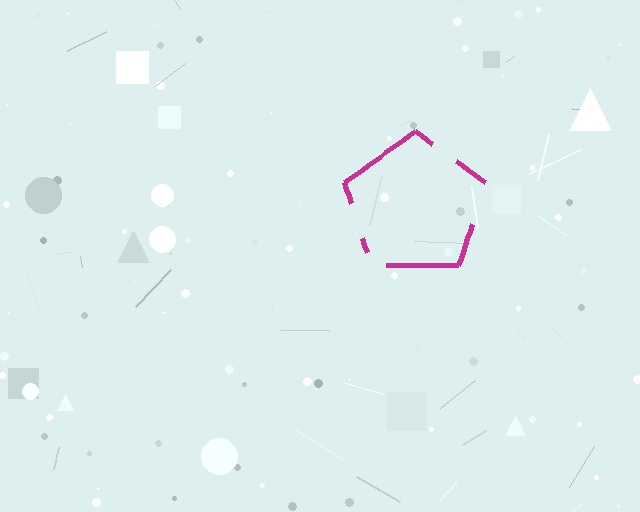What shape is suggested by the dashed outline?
The dashed outline suggests a pentagon.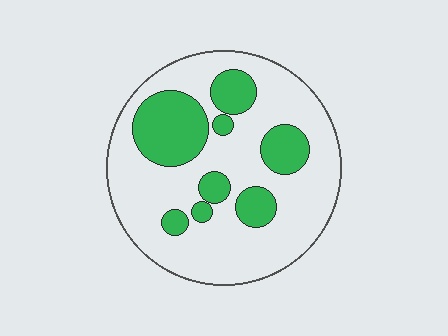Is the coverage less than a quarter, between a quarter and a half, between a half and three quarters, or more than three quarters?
Between a quarter and a half.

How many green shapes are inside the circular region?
8.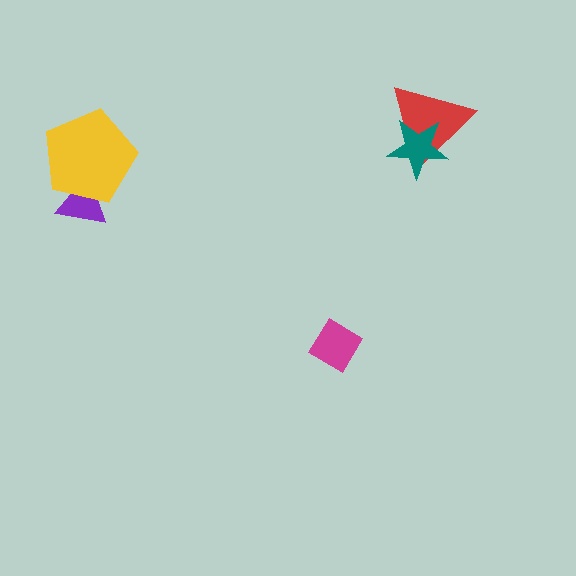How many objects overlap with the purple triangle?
1 object overlaps with the purple triangle.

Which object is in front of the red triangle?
The teal star is in front of the red triangle.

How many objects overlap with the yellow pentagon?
1 object overlaps with the yellow pentagon.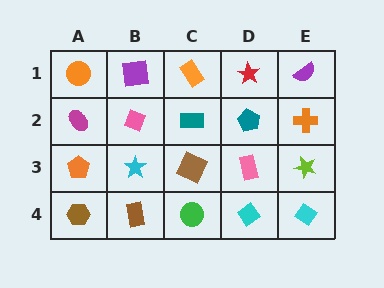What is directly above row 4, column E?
A lime star.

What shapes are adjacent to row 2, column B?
A purple square (row 1, column B), a cyan star (row 3, column B), a magenta ellipse (row 2, column A), a teal rectangle (row 2, column C).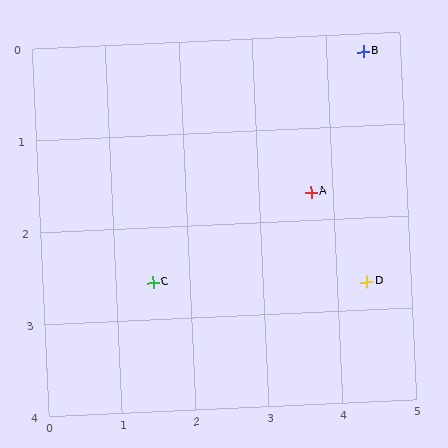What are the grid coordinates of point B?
Point B is at approximately (4.5, 0.2).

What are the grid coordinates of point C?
Point C is at approximately (1.5, 2.6).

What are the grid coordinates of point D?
Point D is at approximately (4.4, 2.7).